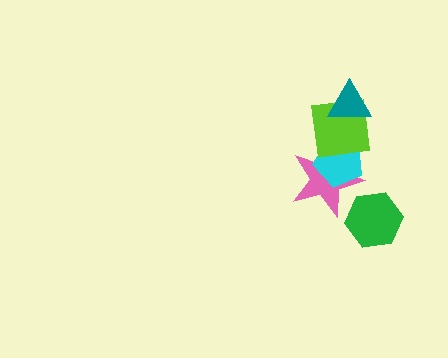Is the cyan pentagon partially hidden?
Yes, it is partially covered by another shape.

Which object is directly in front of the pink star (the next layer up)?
The cyan pentagon is directly in front of the pink star.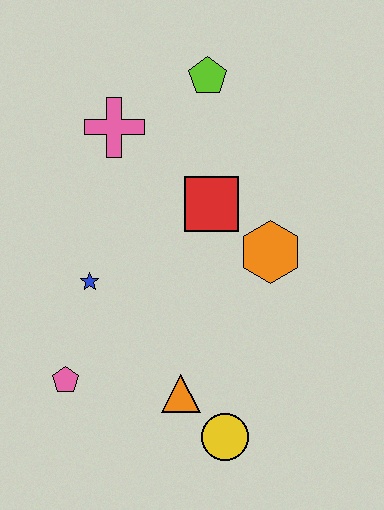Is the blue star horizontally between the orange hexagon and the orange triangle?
No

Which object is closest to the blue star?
The pink pentagon is closest to the blue star.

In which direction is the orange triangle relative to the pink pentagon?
The orange triangle is to the right of the pink pentagon.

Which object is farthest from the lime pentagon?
The yellow circle is farthest from the lime pentagon.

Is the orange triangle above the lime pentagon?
No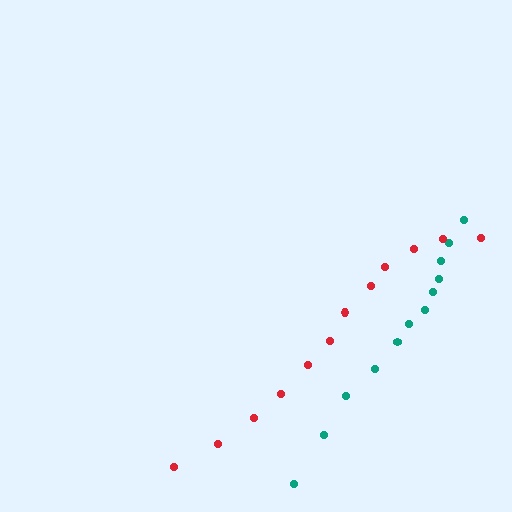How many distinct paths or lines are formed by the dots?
There are 2 distinct paths.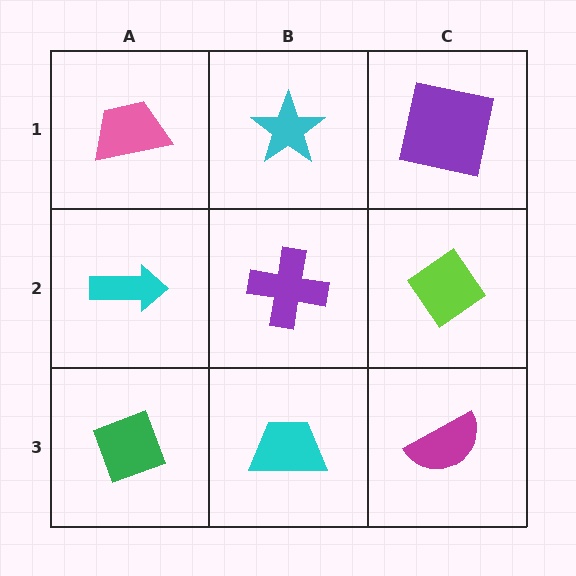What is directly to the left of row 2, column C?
A purple cross.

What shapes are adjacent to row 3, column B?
A purple cross (row 2, column B), a green diamond (row 3, column A), a magenta semicircle (row 3, column C).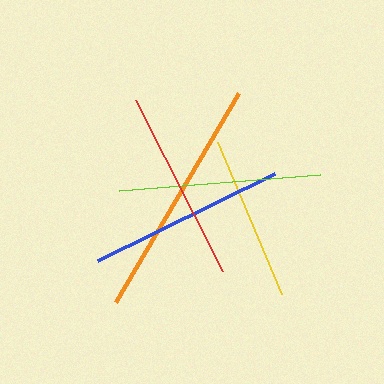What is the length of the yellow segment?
The yellow segment is approximately 165 pixels long.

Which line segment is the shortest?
The yellow line is the shortest at approximately 165 pixels.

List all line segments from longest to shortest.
From longest to shortest: orange, lime, blue, red, yellow.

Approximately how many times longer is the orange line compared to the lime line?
The orange line is approximately 1.2 times the length of the lime line.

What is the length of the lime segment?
The lime segment is approximately 202 pixels long.